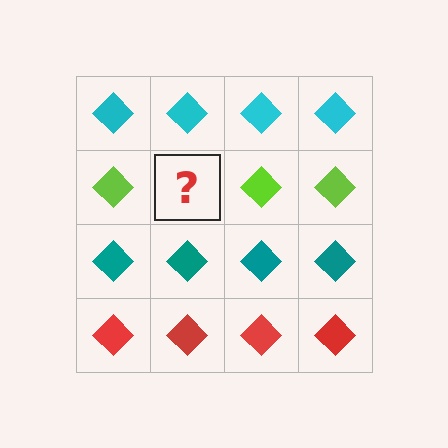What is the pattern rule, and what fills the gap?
The rule is that each row has a consistent color. The gap should be filled with a lime diamond.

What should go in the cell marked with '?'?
The missing cell should contain a lime diamond.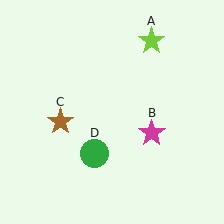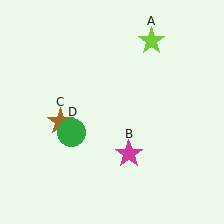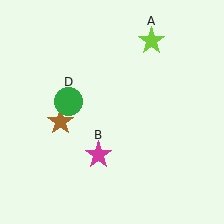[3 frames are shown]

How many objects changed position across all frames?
2 objects changed position: magenta star (object B), green circle (object D).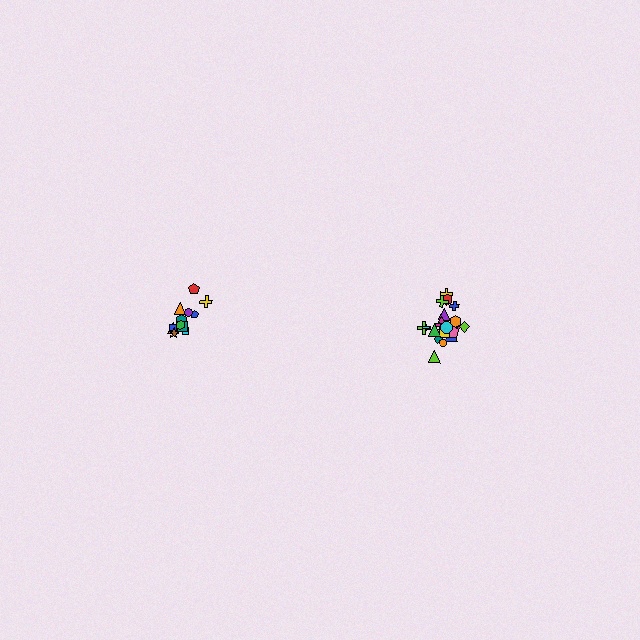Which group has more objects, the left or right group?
The right group.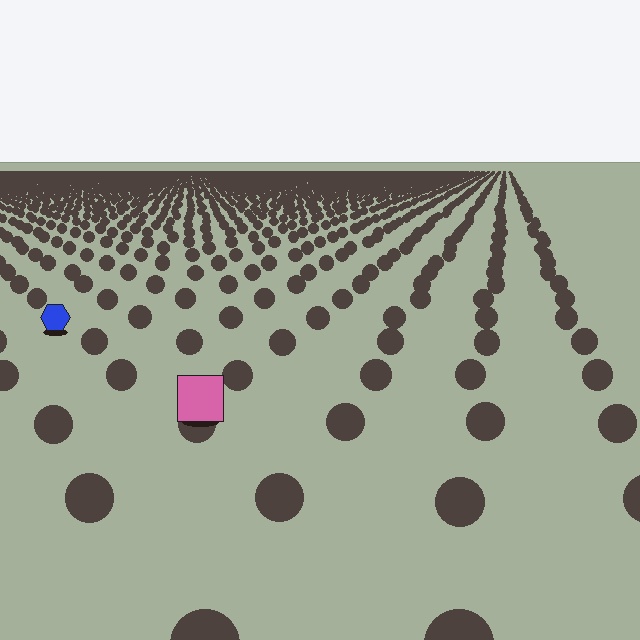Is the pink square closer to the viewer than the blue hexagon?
Yes. The pink square is closer — you can tell from the texture gradient: the ground texture is coarser near it.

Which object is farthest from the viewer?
The blue hexagon is farthest from the viewer. It appears smaller and the ground texture around it is denser.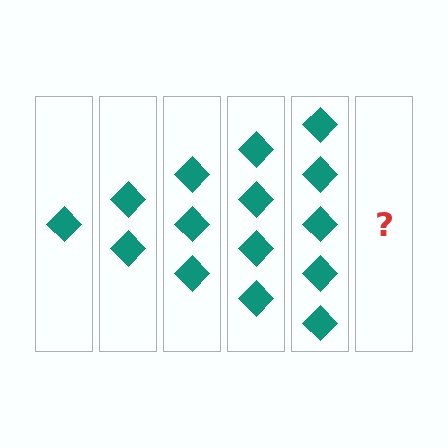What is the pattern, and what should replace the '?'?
The pattern is that each step adds one more diamond. The '?' should be 6 diamonds.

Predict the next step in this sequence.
The next step is 6 diamonds.